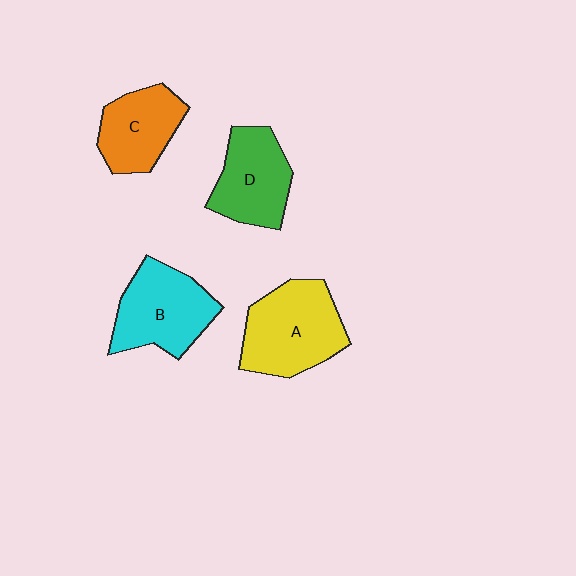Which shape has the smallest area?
Shape C (orange).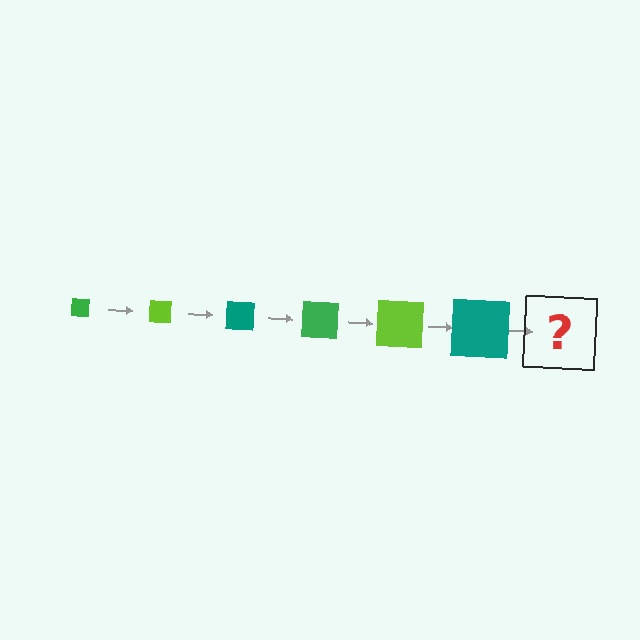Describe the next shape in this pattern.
It should be a green square, larger than the previous one.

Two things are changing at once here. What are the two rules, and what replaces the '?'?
The two rules are that the square grows larger each step and the color cycles through green, lime, and teal. The '?' should be a green square, larger than the previous one.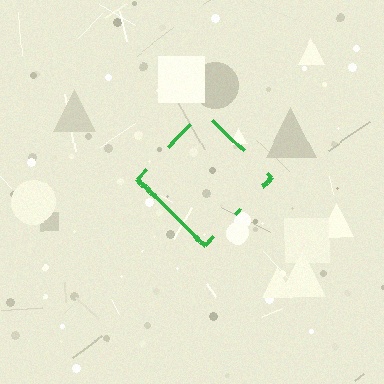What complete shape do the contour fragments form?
The contour fragments form a diamond.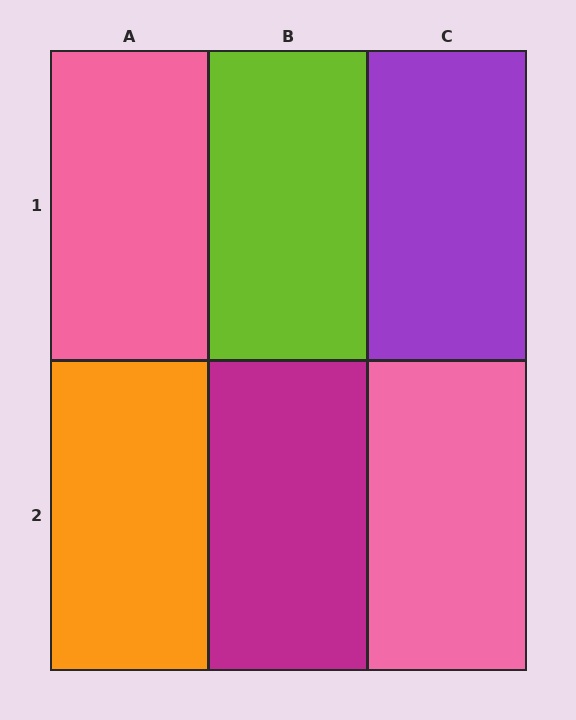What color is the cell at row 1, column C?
Purple.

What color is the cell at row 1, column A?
Pink.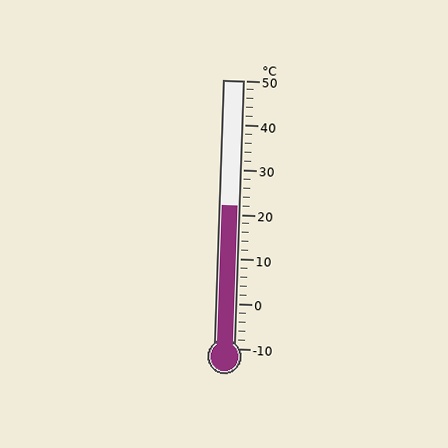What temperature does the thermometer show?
The thermometer shows approximately 22°C.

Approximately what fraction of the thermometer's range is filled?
The thermometer is filled to approximately 55% of its range.